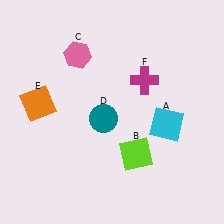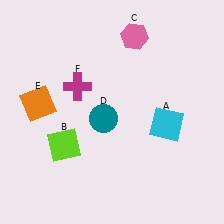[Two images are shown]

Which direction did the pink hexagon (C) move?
The pink hexagon (C) moved right.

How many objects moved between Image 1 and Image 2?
3 objects moved between the two images.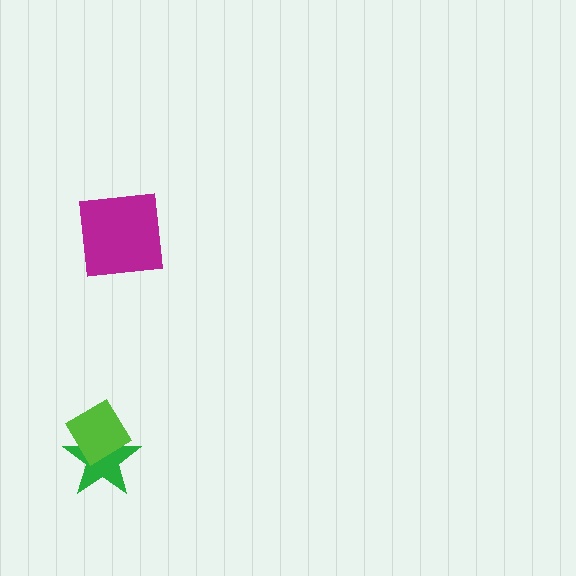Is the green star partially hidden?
Yes, it is partially covered by another shape.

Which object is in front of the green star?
The lime diamond is in front of the green star.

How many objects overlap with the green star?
1 object overlaps with the green star.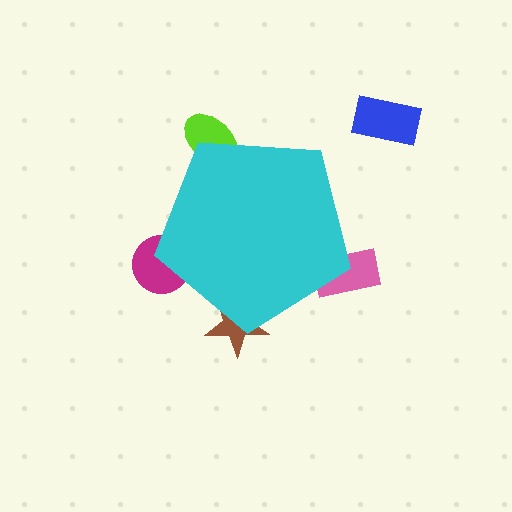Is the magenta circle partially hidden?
Yes, the magenta circle is partially hidden behind the cyan pentagon.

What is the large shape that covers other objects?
A cyan pentagon.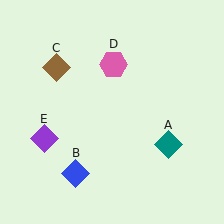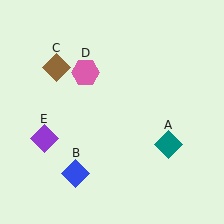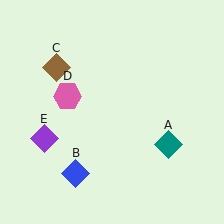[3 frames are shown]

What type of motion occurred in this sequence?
The pink hexagon (object D) rotated counterclockwise around the center of the scene.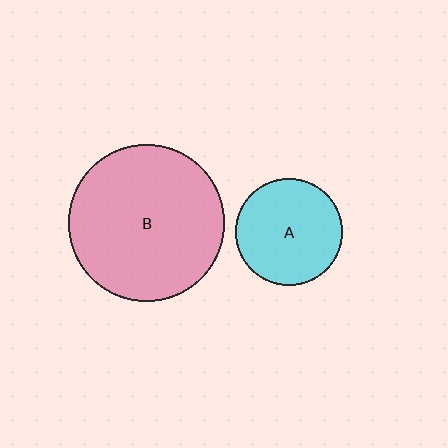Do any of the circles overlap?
No, none of the circles overlap.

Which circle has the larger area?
Circle B (pink).